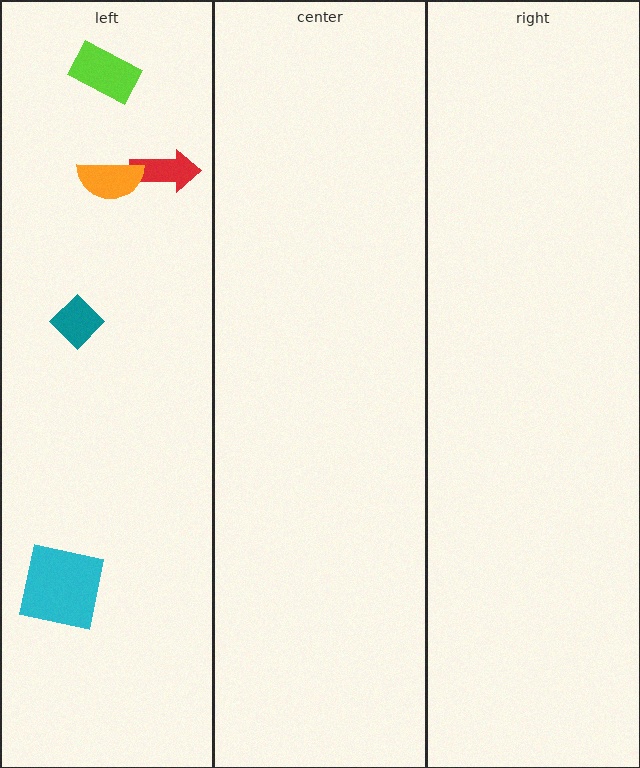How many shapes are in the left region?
5.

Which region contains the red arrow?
The left region.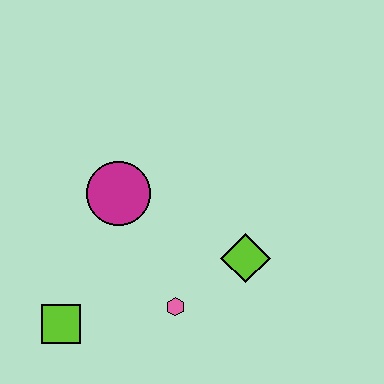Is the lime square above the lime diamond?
No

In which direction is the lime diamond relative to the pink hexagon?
The lime diamond is to the right of the pink hexagon.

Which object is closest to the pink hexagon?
The lime diamond is closest to the pink hexagon.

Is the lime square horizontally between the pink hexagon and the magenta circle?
No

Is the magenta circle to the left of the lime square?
No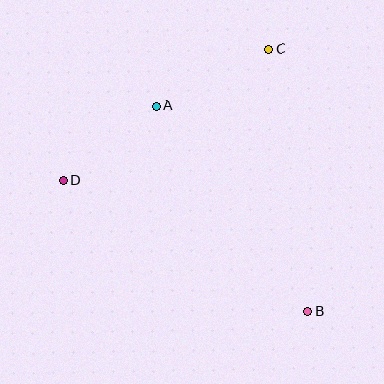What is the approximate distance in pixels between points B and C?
The distance between B and C is approximately 266 pixels.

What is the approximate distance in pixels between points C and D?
The distance between C and D is approximately 244 pixels.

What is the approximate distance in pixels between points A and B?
The distance between A and B is approximately 256 pixels.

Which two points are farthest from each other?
Points B and D are farthest from each other.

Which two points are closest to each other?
Points A and D are closest to each other.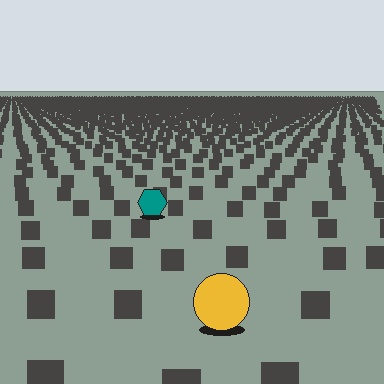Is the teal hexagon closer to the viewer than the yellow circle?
No. The yellow circle is closer — you can tell from the texture gradient: the ground texture is coarser near it.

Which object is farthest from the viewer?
The teal hexagon is farthest from the viewer. It appears smaller and the ground texture around it is denser.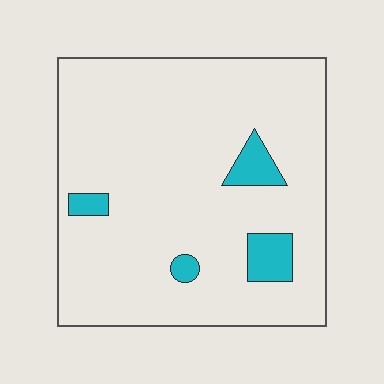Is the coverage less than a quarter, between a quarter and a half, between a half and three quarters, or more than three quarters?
Less than a quarter.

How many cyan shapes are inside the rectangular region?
4.